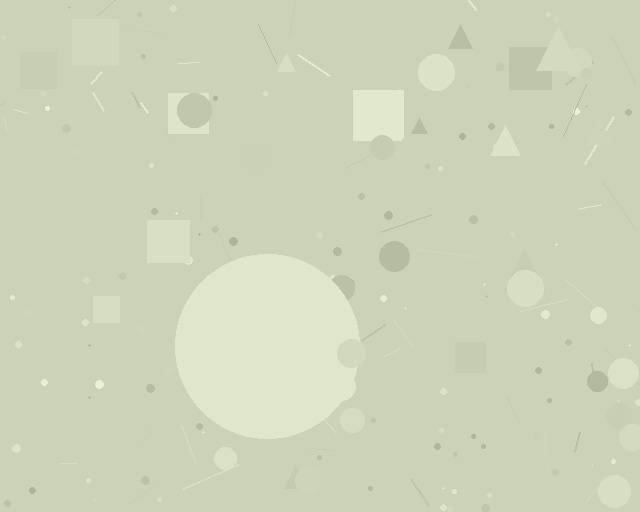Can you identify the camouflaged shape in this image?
The camouflaged shape is a circle.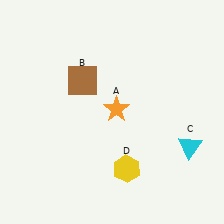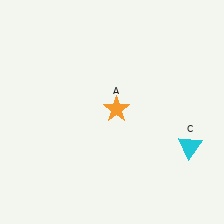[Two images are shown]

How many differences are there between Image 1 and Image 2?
There are 2 differences between the two images.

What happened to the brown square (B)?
The brown square (B) was removed in Image 2. It was in the top-left area of Image 1.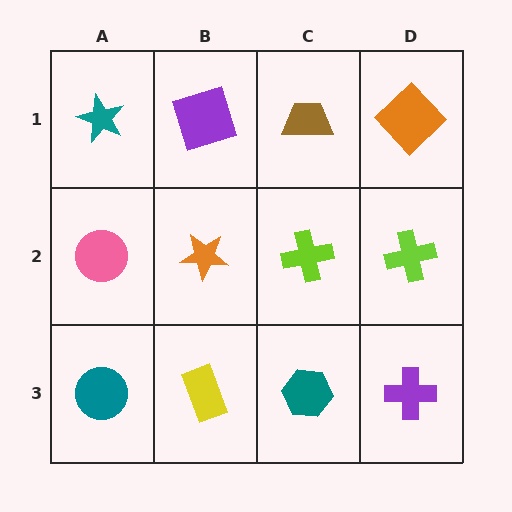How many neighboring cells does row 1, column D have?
2.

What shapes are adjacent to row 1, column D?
A lime cross (row 2, column D), a brown trapezoid (row 1, column C).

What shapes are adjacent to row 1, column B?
An orange star (row 2, column B), a teal star (row 1, column A), a brown trapezoid (row 1, column C).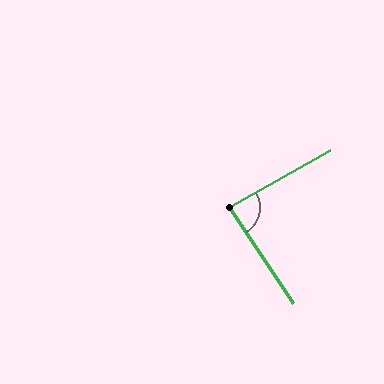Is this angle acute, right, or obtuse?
It is approximately a right angle.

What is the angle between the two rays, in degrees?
Approximately 86 degrees.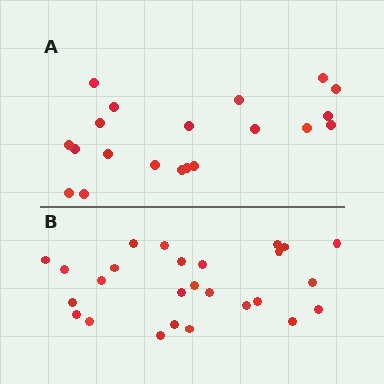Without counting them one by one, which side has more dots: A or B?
Region B (the bottom region) has more dots.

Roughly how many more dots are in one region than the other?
Region B has about 6 more dots than region A.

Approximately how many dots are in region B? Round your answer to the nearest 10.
About 30 dots. (The exact count is 26, which rounds to 30.)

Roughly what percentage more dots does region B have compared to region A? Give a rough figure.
About 30% more.